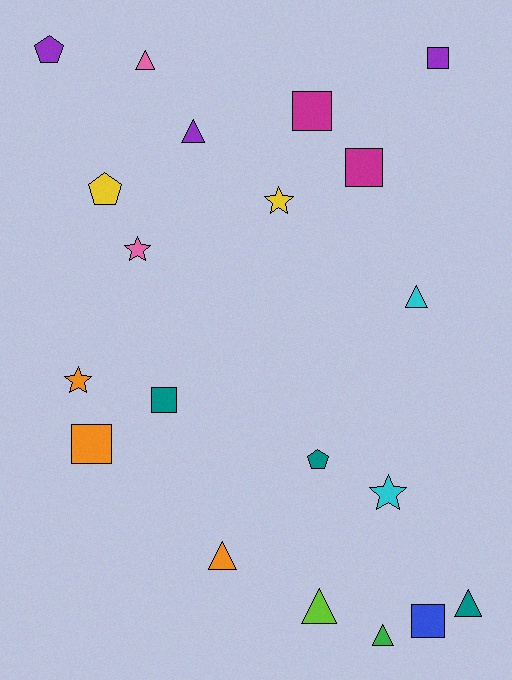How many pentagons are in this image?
There are 3 pentagons.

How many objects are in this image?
There are 20 objects.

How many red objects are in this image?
There are no red objects.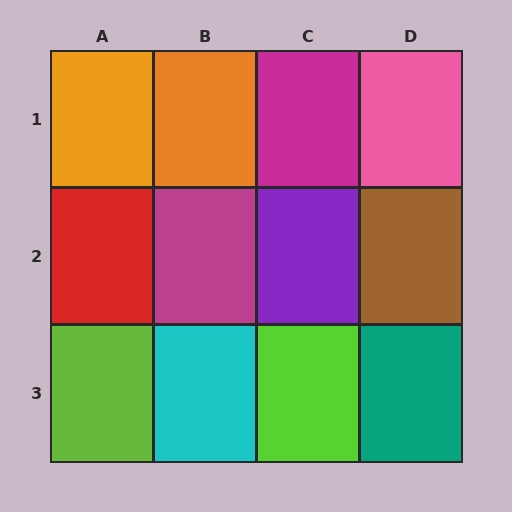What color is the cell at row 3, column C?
Lime.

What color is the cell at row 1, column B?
Orange.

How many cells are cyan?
1 cell is cyan.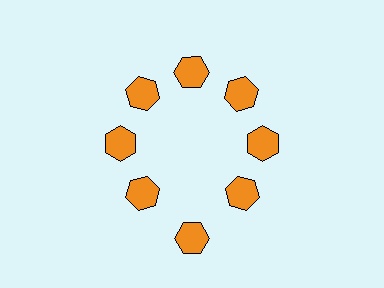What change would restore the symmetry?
The symmetry would be restored by moving it inward, back onto the ring so that all 8 hexagons sit at equal angles and equal distance from the center.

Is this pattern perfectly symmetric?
No. The 8 orange hexagons are arranged in a ring, but one element near the 6 o'clock position is pushed outward from the center, breaking the 8-fold rotational symmetry.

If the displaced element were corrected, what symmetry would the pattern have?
It would have 8-fold rotational symmetry — the pattern would map onto itself every 45 degrees.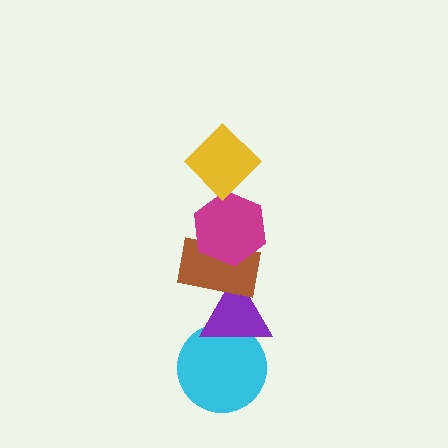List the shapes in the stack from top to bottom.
From top to bottom: the yellow diamond, the magenta hexagon, the brown rectangle, the purple triangle, the cyan circle.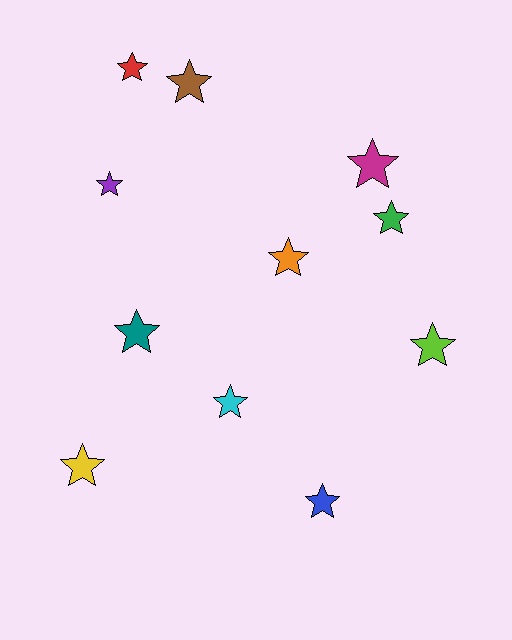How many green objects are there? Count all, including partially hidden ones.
There is 1 green object.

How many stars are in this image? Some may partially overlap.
There are 11 stars.